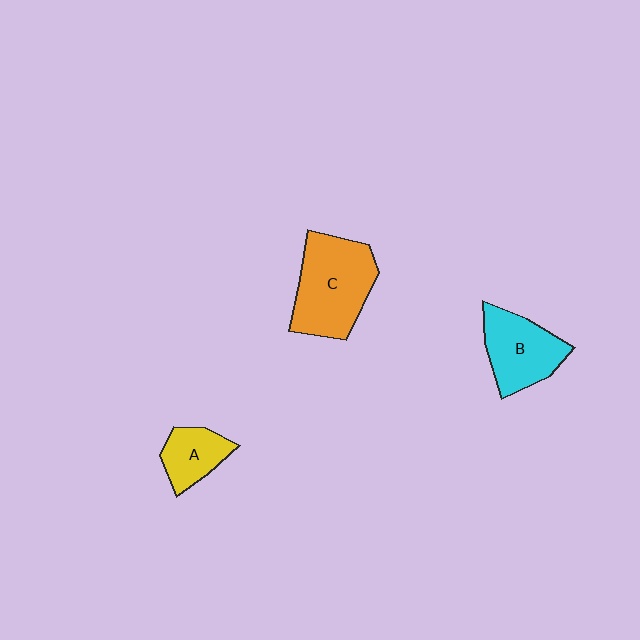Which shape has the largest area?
Shape C (orange).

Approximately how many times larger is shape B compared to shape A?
Approximately 1.6 times.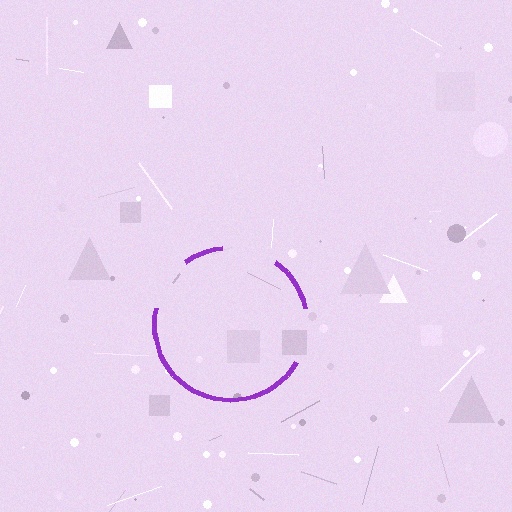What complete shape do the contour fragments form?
The contour fragments form a circle.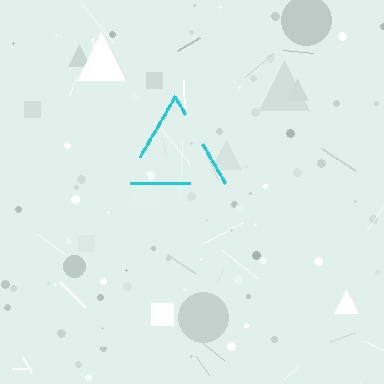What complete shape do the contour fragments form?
The contour fragments form a triangle.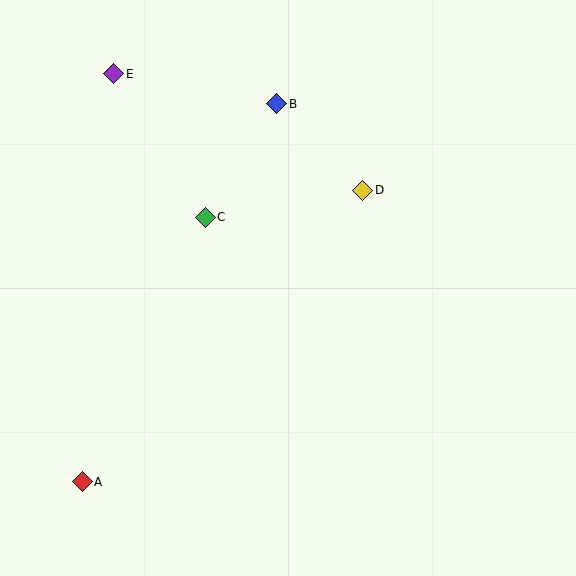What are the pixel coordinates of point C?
Point C is at (205, 217).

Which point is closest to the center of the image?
Point C at (205, 217) is closest to the center.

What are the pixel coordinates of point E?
Point E is at (114, 74).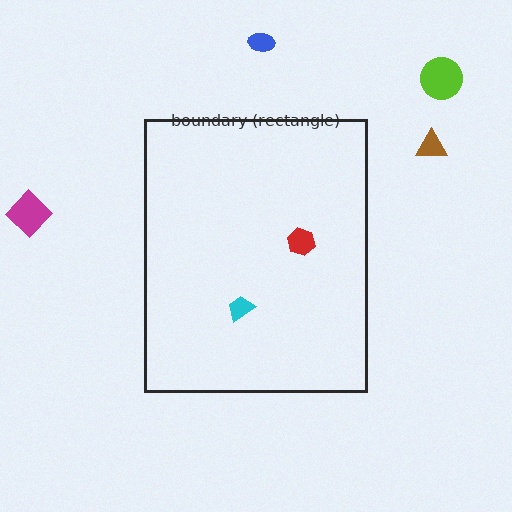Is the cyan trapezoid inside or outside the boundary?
Inside.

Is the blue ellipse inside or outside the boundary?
Outside.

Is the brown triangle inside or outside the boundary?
Outside.